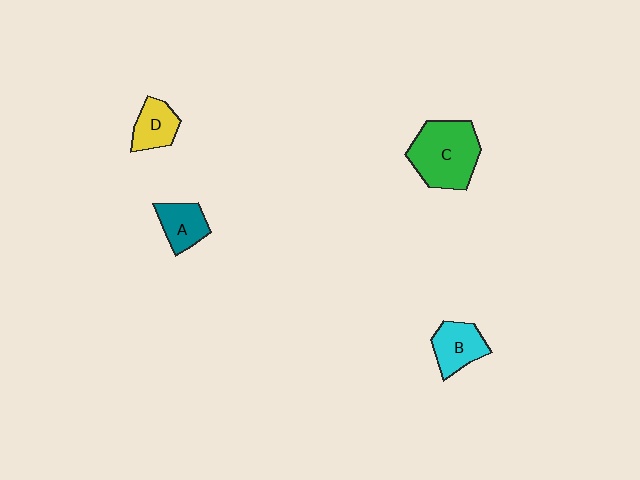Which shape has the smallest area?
Shape D (yellow).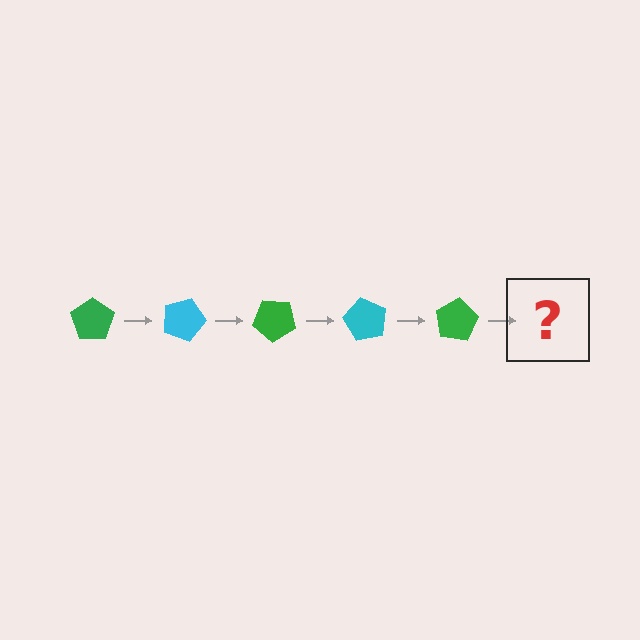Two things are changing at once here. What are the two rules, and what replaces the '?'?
The two rules are that it rotates 20 degrees each step and the color cycles through green and cyan. The '?' should be a cyan pentagon, rotated 100 degrees from the start.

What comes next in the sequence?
The next element should be a cyan pentagon, rotated 100 degrees from the start.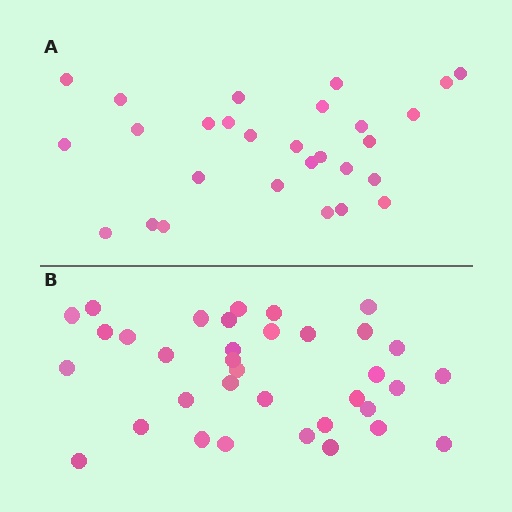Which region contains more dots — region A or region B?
Region B (the bottom region) has more dots.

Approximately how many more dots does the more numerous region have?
Region B has roughly 8 or so more dots than region A.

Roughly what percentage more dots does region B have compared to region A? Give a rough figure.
About 25% more.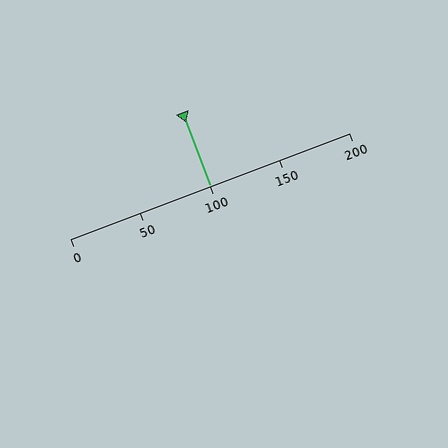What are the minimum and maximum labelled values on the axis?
The axis runs from 0 to 200.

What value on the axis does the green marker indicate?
The marker indicates approximately 100.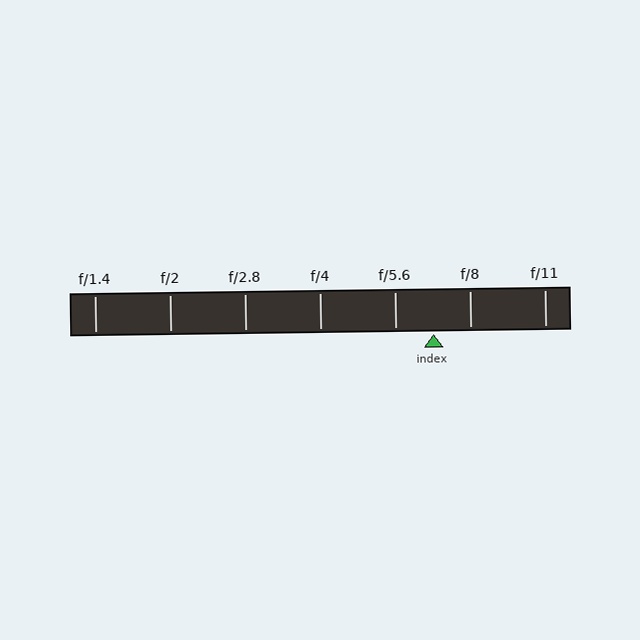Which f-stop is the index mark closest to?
The index mark is closest to f/8.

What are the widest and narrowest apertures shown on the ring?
The widest aperture shown is f/1.4 and the narrowest is f/11.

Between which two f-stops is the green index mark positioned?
The index mark is between f/5.6 and f/8.